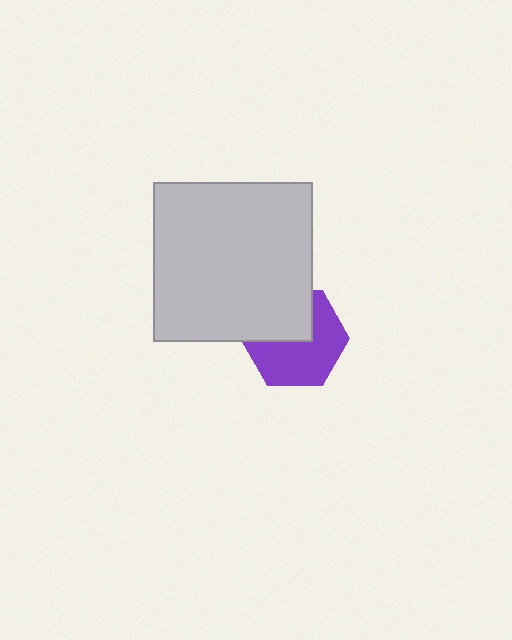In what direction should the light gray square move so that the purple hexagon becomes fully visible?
The light gray square should move up. That is the shortest direction to clear the overlap and leave the purple hexagon fully visible.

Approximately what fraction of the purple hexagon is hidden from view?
Roughly 40% of the purple hexagon is hidden behind the light gray square.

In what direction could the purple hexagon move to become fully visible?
The purple hexagon could move down. That would shift it out from behind the light gray square entirely.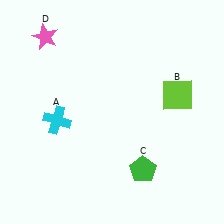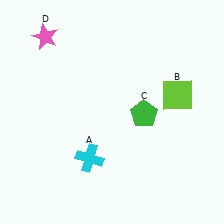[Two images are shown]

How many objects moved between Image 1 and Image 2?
2 objects moved between the two images.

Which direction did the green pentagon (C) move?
The green pentagon (C) moved up.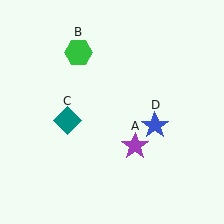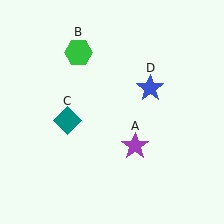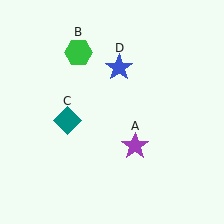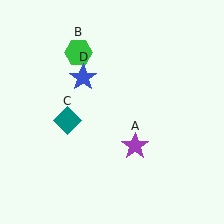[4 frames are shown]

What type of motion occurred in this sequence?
The blue star (object D) rotated counterclockwise around the center of the scene.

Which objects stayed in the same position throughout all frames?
Purple star (object A) and green hexagon (object B) and teal diamond (object C) remained stationary.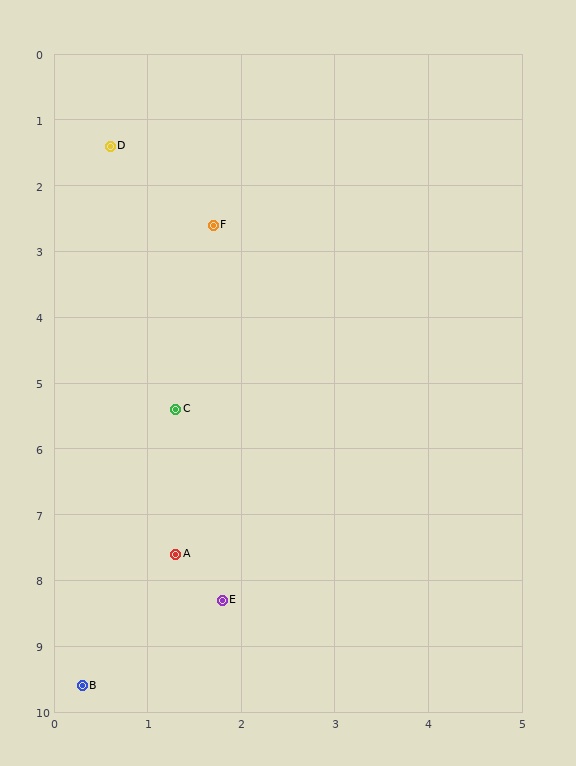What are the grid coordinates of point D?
Point D is at approximately (0.6, 1.4).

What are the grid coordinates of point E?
Point E is at approximately (1.8, 8.3).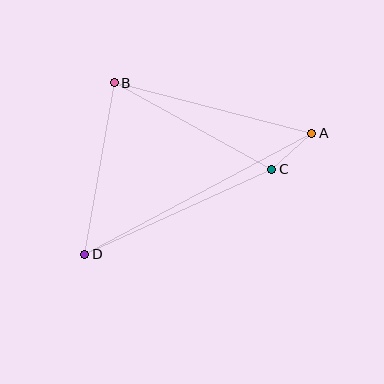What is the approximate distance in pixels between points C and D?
The distance between C and D is approximately 205 pixels.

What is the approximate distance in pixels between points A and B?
The distance between A and B is approximately 204 pixels.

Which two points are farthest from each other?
Points A and D are farthest from each other.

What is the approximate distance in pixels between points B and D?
The distance between B and D is approximately 174 pixels.